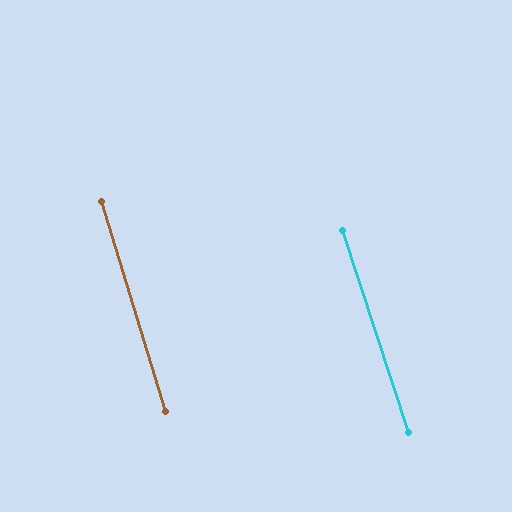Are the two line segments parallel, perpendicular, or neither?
Parallel — their directions differ by only 1.1°.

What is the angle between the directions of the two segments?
Approximately 1 degree.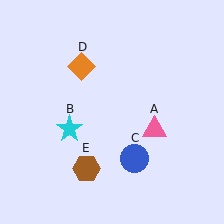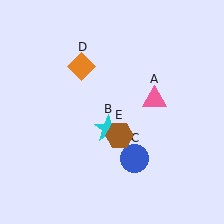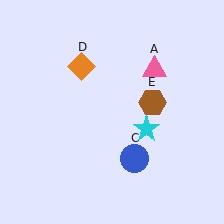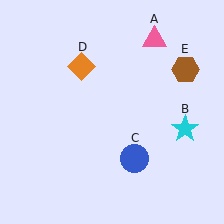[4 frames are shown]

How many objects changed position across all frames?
3 objects changed position: pink triangle (object A), cyan star (object B), brown hexagon (object E).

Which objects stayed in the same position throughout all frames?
Blue circle (object C) and orange diamond (object D) remained stationary.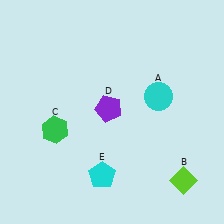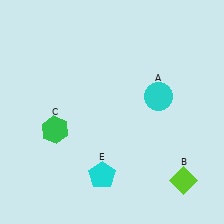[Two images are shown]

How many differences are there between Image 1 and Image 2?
There is 1 difference between the two images.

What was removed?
The purple pentagon (D) was removed in Image 2.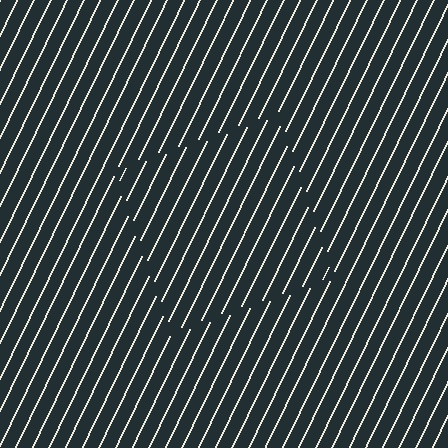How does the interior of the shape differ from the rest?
The interior of the shape contains the same grating, shifted by half a period — the contour is defined by the phase discontinuity where line-ends from the inner and outer gratings abut.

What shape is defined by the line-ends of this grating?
An illusory square. The interior of the shape contains the same grating, shifted by half a period — the contour is defined by the phase discontinuity where line-ends from the inner and outer gratings abut.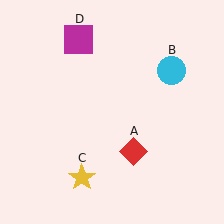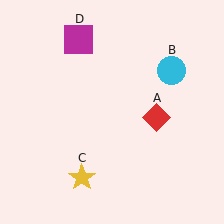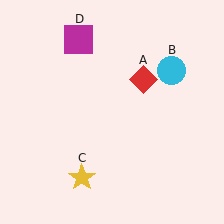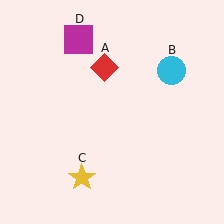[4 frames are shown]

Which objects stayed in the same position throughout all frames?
Cyan circle (object B) and yellow star (object C) and magenta square (object D) remained stationary.